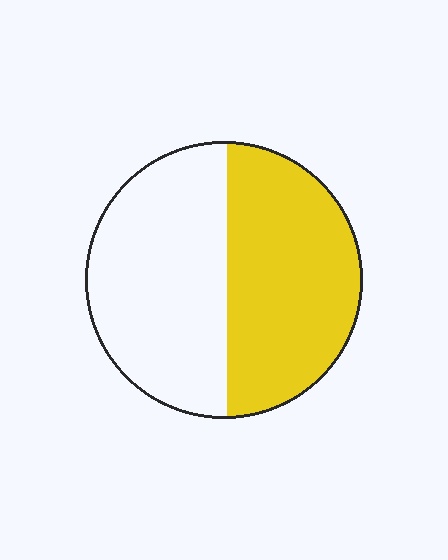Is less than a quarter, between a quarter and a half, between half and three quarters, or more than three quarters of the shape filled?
Between a quarter and a half.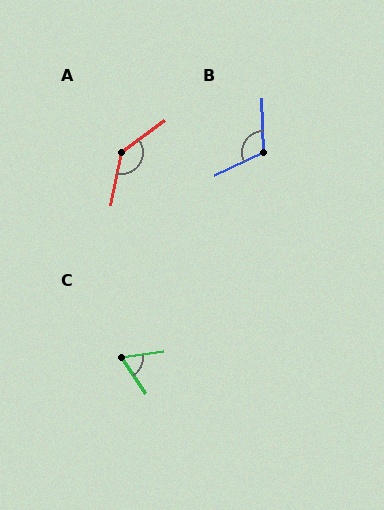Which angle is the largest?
A, at approximately 138 degrees.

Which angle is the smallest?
C, at approximately 63 degrees.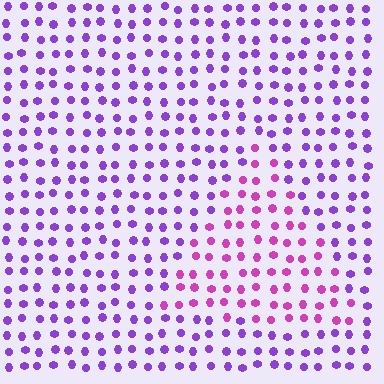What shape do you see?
I see a triangle.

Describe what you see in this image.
The image is filled with small purple elements in a uniform arrangement. A triangle-shaped region is visible where the elements are tinted to a slightly different hue, forming a subtle color boundary.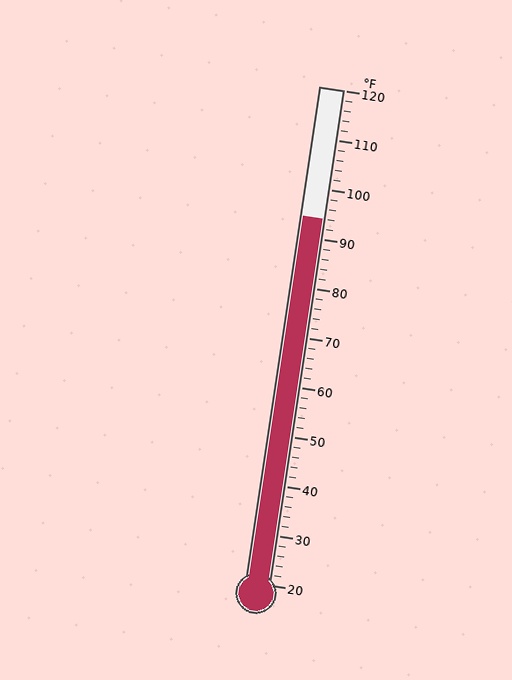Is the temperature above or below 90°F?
The temperature is above 90°F.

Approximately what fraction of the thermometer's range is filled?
The thermometer is filled to approximately 75% of its range.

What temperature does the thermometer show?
The thermometer shows approximately 94°F.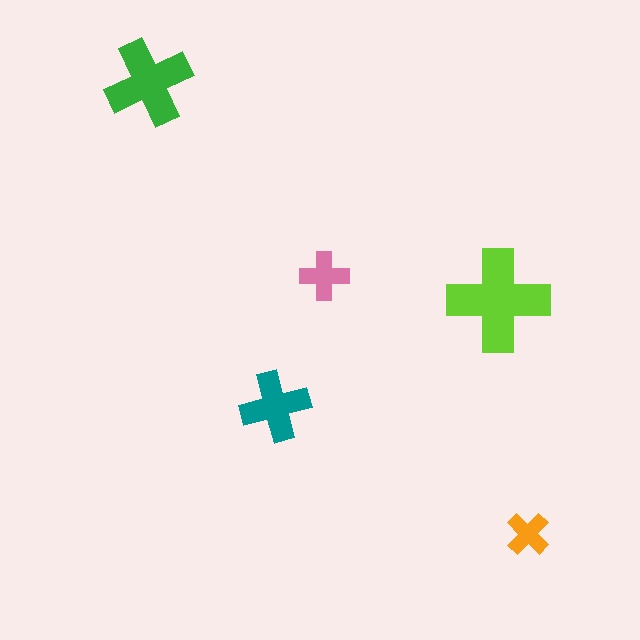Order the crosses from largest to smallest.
the lime one, the green one, the teal one, the pink one, the orange one.